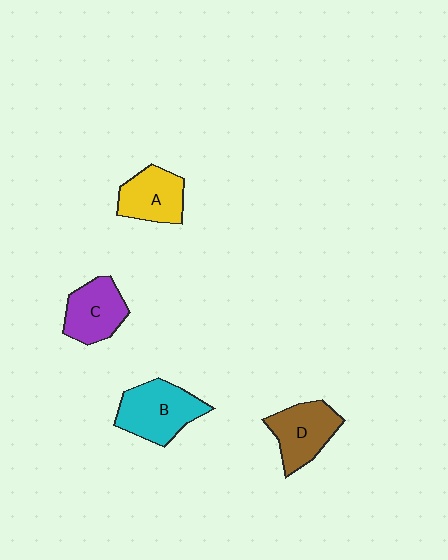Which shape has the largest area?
Shape B (cyan).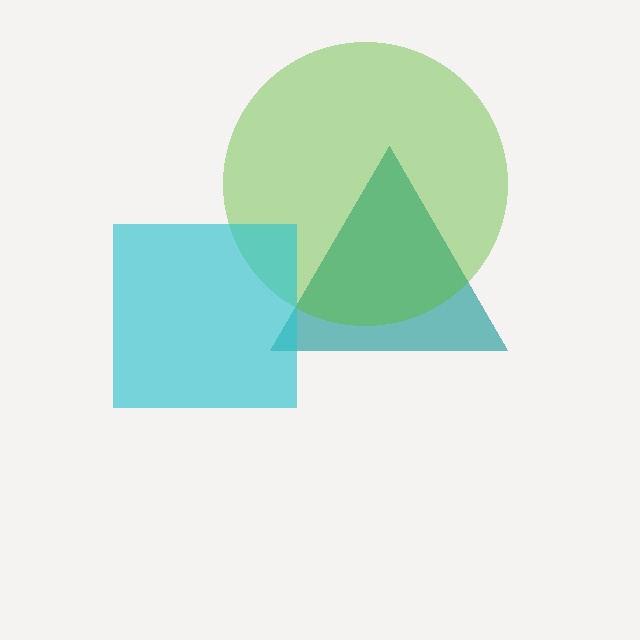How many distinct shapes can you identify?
There are 3 distinct shapes: a teal triangle, a lime circle, a cyan square.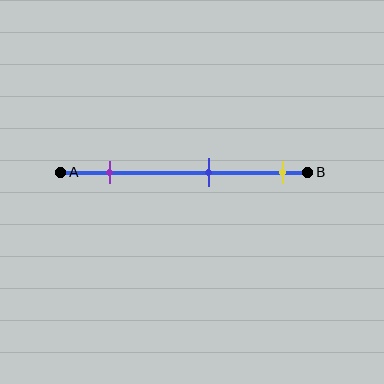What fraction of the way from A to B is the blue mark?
The blue mark is approximately 60% (0.6) of the way from A to B.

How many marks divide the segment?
There are 3 marks dividing the segment.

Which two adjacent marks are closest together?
The blue and yellow marks are the closest adjacent pair.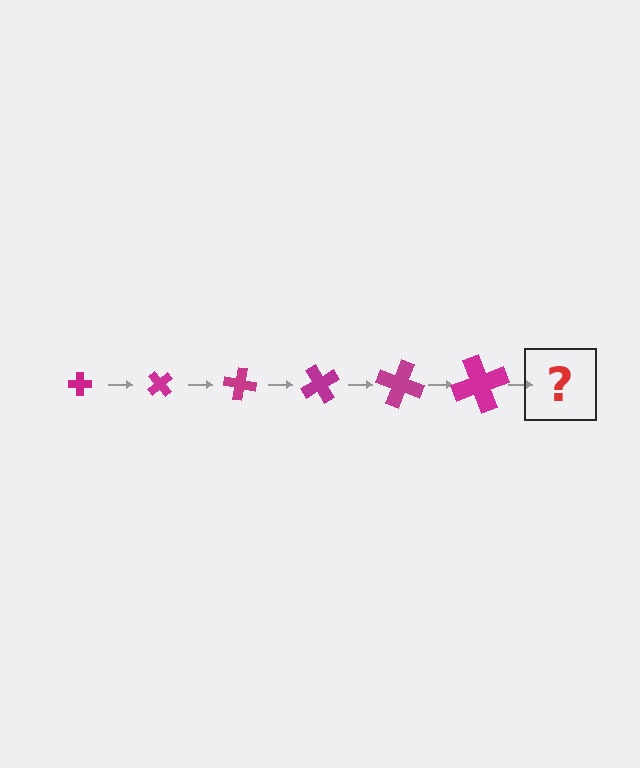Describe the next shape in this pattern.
It should be a cross, larger than the previous one and rotated 300 degrees from the start.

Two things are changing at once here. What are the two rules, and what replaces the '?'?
The two rules are that the cross grows larger each step and it rotates 50 degrees each step. The '?' should be a cross, larger than the previous one and rotated 300 degrees from the start.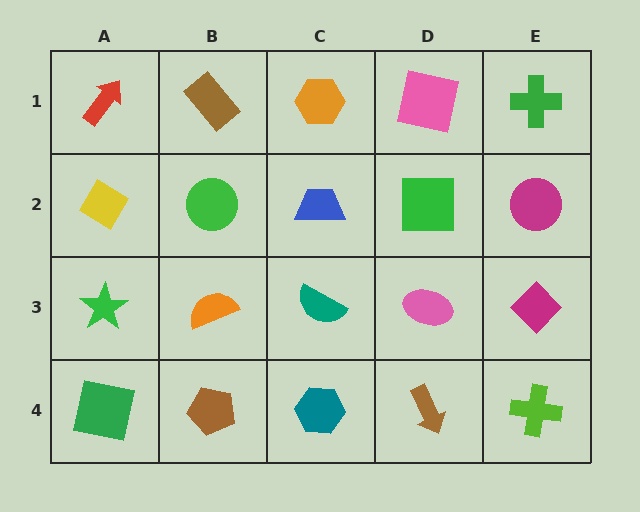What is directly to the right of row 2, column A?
A green circle.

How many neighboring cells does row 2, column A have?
3.